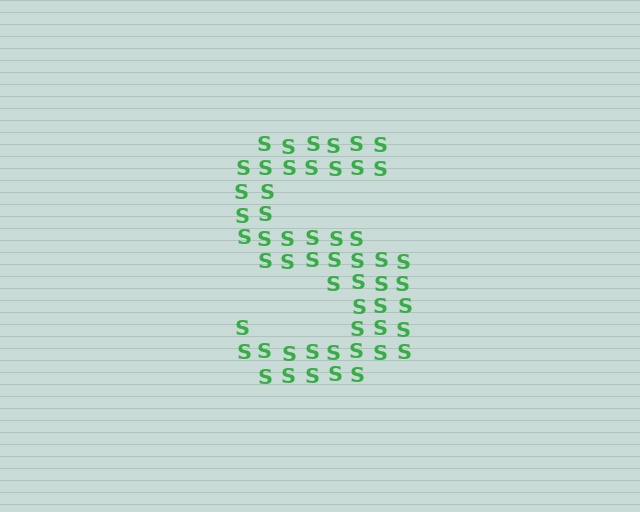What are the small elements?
The small elements are letter S's.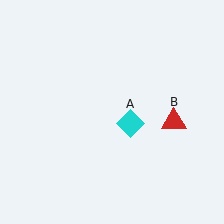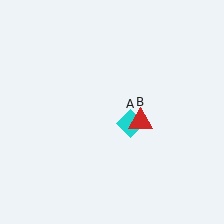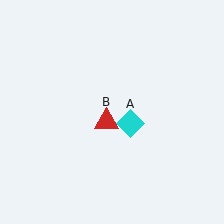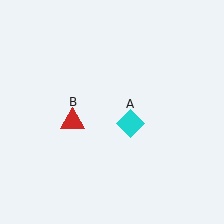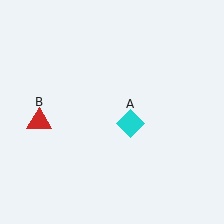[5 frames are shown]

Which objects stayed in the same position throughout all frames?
Cyan diamond (object A) remained stationary.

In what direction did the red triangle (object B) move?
The red triangle (object B) moved left.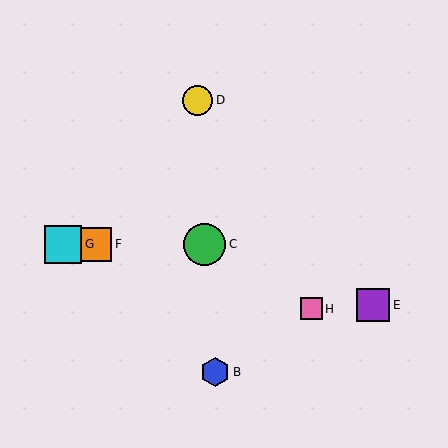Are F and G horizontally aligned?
Yes, both are at y≈245.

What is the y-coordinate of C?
Object C is at y≈245.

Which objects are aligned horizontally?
Objects A, C, F, G are aligned horizontally.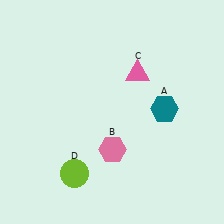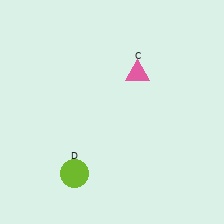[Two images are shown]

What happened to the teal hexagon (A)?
The teal hexagon (A) was removed in Image 2. It was in the top-right area of Image 1.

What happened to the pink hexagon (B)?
The pink hexagon (B) was removed in Image 2. It was in the bottom-right area of Image 1.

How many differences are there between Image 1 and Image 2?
There are 2 differences between the two images.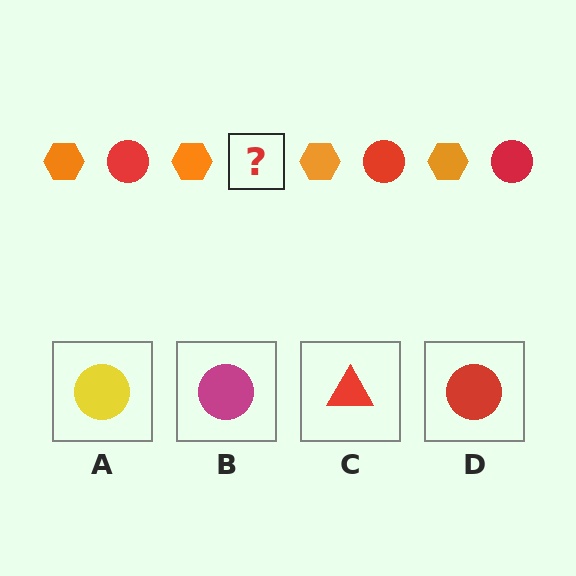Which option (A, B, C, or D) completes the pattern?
D.